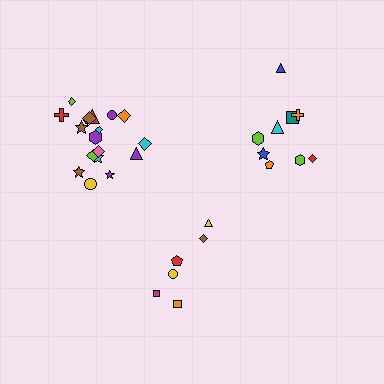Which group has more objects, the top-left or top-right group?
The top-left group.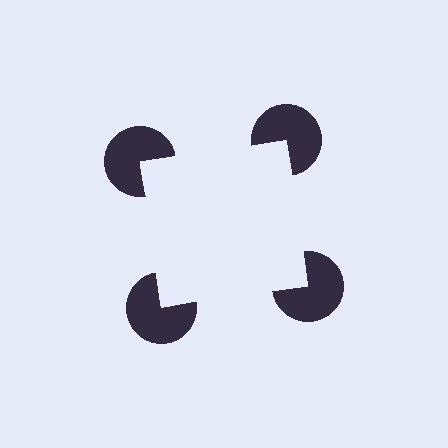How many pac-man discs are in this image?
There are 4 — one at each vertex of the illusory square.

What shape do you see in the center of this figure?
An illusory square — its edges are inferred from the aligned wedge cuts in the pac-man discs, not physically drawn.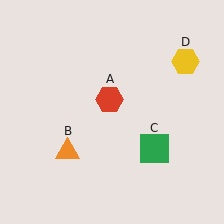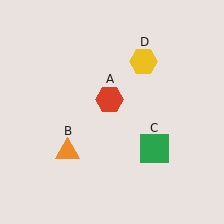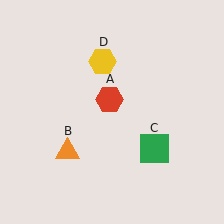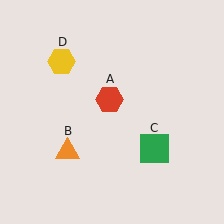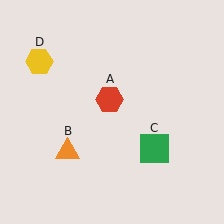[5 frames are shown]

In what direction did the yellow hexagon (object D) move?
The yellow hexagon (object D) moved left.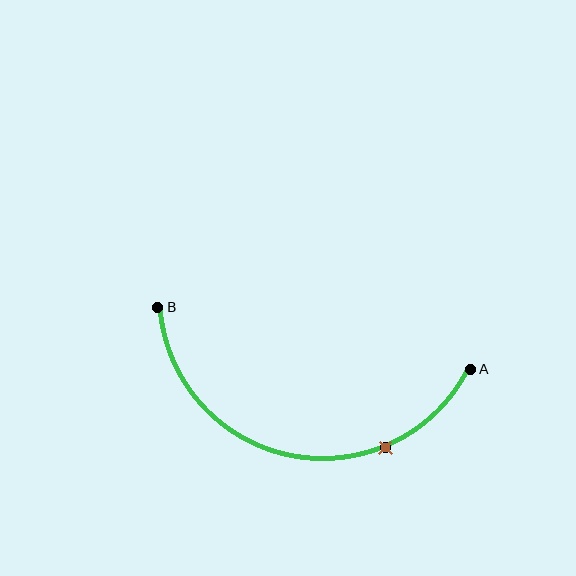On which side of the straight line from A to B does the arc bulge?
The arc bulges below the straight line connecting A and B.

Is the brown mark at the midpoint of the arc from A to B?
No. The brown mark lies on the arc but is closer to endpoint A. The arc midpoint would be at the point on the curve equidistant along the arc from both A and B.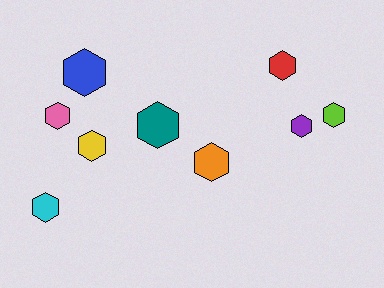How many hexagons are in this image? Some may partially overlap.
There are 9 hexagons.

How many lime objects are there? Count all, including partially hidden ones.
There is 1 lime object.